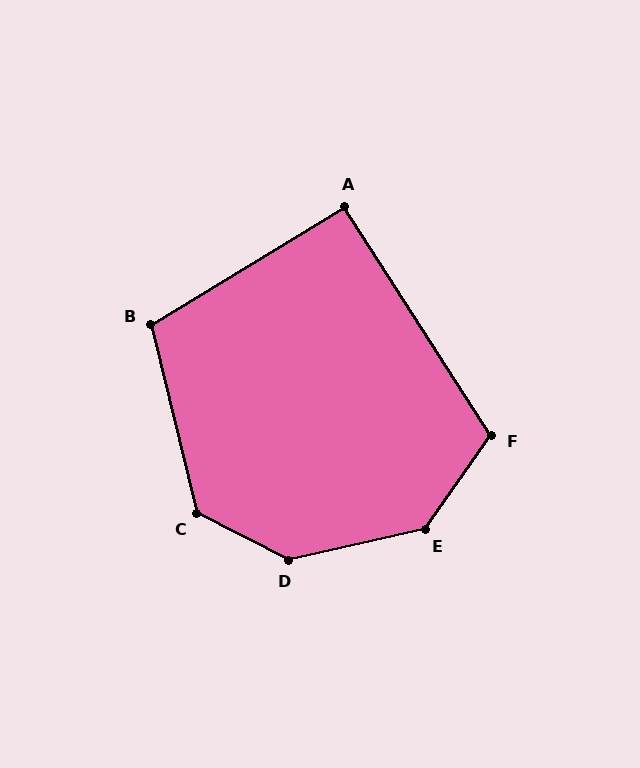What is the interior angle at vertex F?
Approximately 112 degrees (obtuse).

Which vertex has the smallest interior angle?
A, at approximately 91 degrees.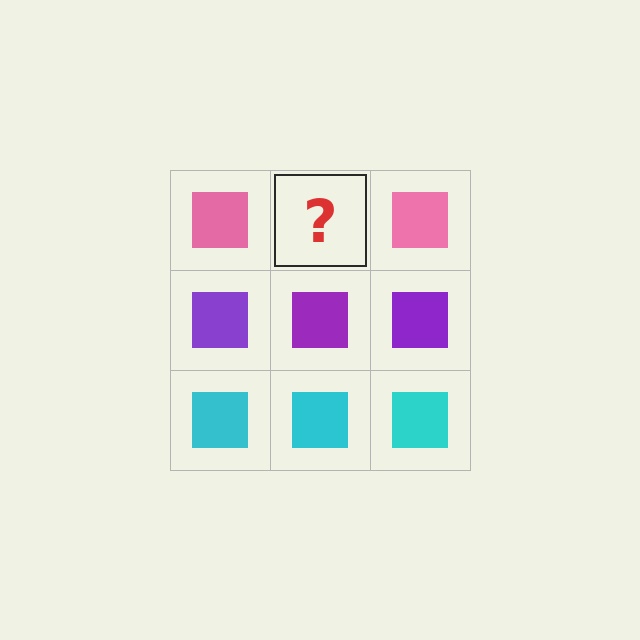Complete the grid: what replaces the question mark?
The question mark should be replaced with a pink square.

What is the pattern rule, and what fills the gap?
The rule is that each row has a consistent color. The gap should be filled with a pink square.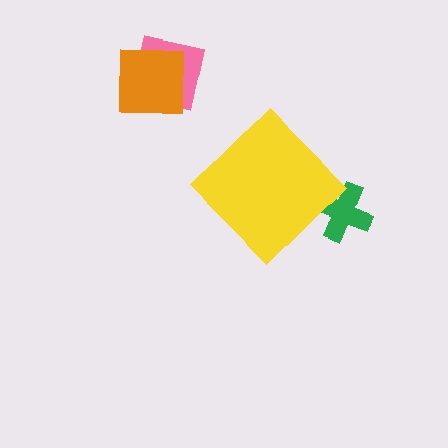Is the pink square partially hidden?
No, the pink square is fully visible.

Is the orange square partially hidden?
No, the orange square is fully visible.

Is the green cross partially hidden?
Yes, the green cross is partially hidden behind the yellow diamond.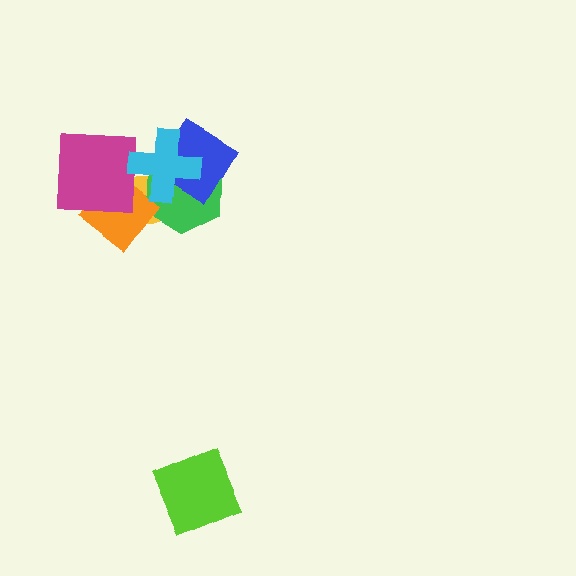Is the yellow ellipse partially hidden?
Yes, it is partially covered by another shape.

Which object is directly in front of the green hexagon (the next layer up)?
The blue diamond is directly in front of the green hexagon.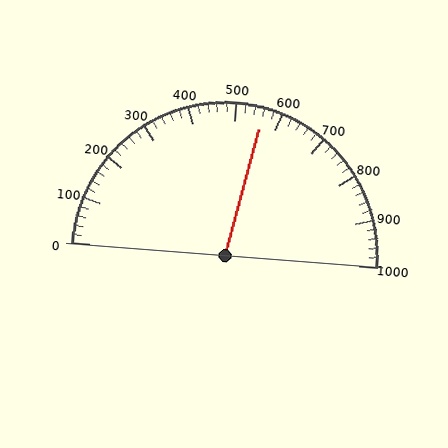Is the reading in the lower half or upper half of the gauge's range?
The reading is in the upper half of the range (0 to 1000).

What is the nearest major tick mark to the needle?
The nearest major tick mark is 600.